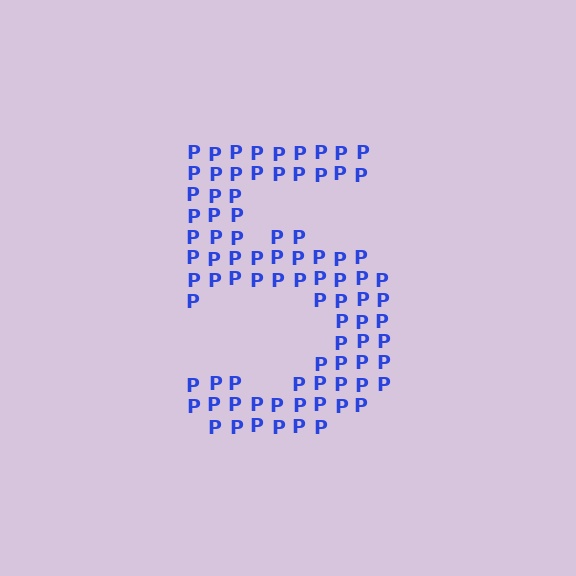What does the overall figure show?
The overall figure shows the digit 5.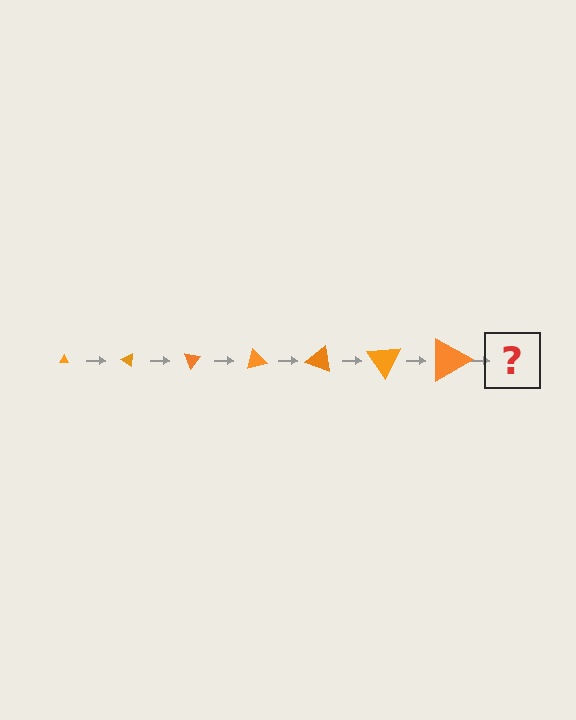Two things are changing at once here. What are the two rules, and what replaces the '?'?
The two rules are that the triangle grows larger each step and it rotates 35 degrees each step. The '?' should be a triangle, larger than the previous one and rotated 245 degrees from the start.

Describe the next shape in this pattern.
It should be a triangle, larger than the previous one and rotated 245 degrees from the start.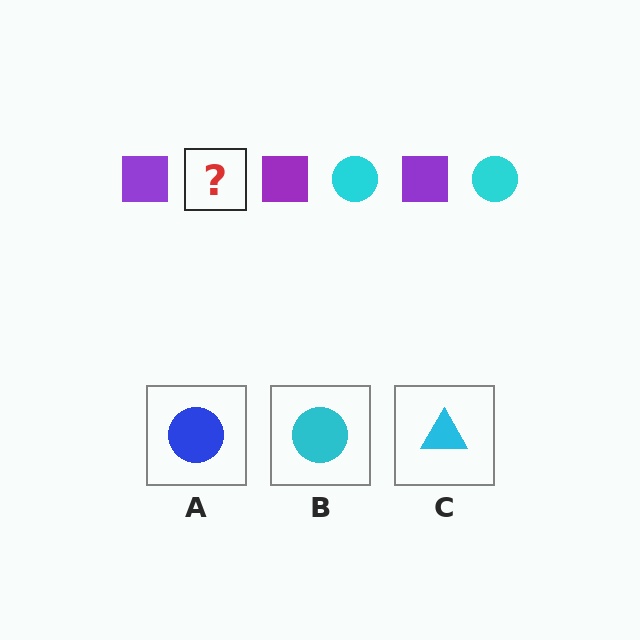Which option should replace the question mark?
Option B.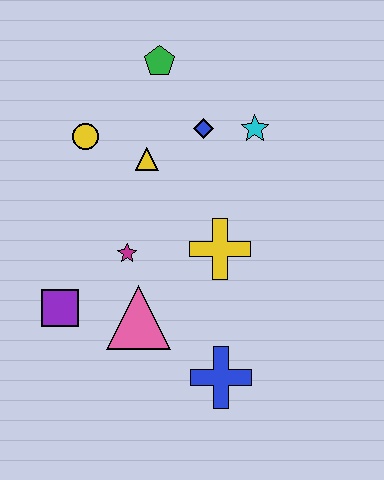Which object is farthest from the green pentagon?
The blue cross is farthest from the green pentagon.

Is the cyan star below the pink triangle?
No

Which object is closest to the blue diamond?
The cyan star is closest to the blue diamond.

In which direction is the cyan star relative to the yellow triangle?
The cyan star is to the right of the yellow triangle.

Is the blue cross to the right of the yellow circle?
Yes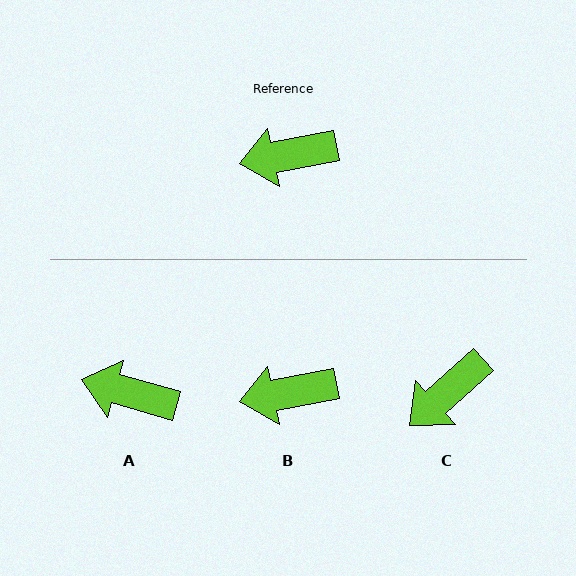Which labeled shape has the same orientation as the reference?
B.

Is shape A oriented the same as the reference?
No, it is off by about 26 degrees.